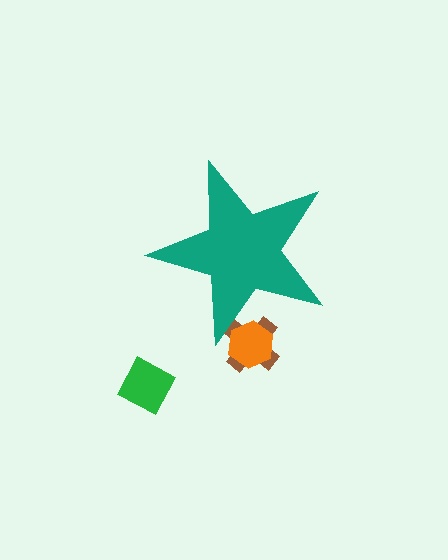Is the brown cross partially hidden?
Yes, the brown cross is partially hidden behind the teal star.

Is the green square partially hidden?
No, the green square is fully visible.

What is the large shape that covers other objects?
A teal star.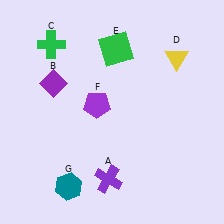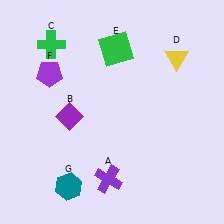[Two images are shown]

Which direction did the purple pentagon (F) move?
The purple pentagon (F) moved left.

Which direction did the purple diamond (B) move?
The purple diamond (B) moved down.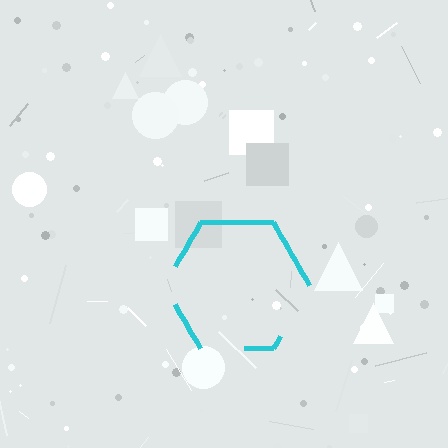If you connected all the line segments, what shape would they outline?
They would outline a hexagon.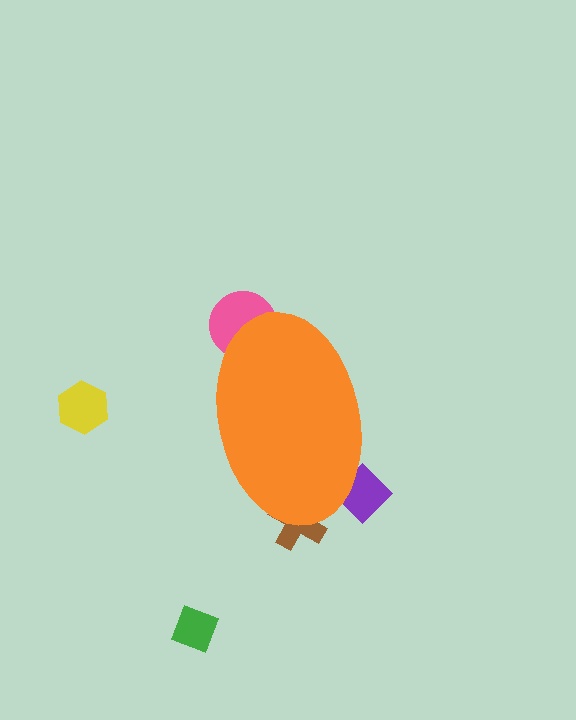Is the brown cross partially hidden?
Yes, the brown cross is partially hidden behind the orange ellipse.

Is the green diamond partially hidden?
No, the green diamond is fully visible.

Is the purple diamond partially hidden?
Yes, the purple diamond is partially hidden behind the orange ellipse.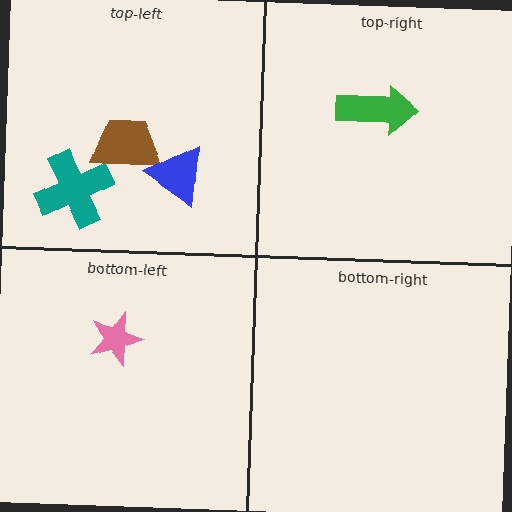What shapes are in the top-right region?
The green arrow.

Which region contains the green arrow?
The top-right region.